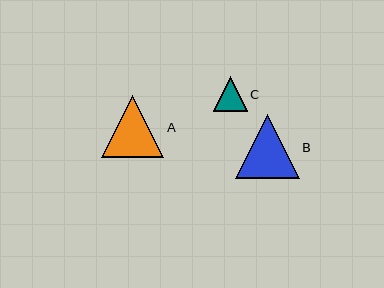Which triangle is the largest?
Triangle B is the largest with a size of approximately 64 pixels.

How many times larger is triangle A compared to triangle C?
Triangle A is approximately 1.8 times the size of triangle C.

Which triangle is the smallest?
Triangle C is the smallest with a size of approximately 34 pixels.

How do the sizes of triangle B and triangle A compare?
Triangle B and triangle A are approximately the same size.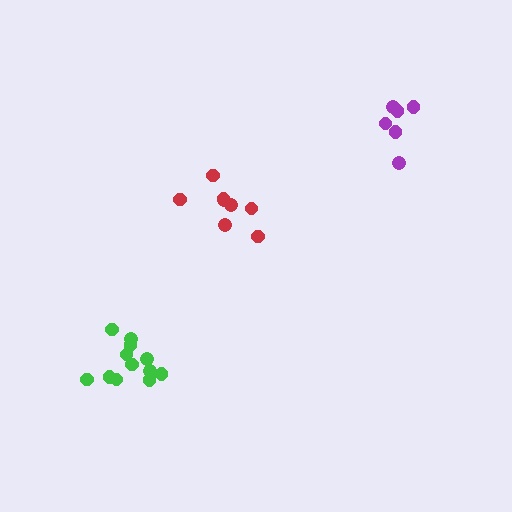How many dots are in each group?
Group 1: 6 dots, Group 2: 8 dots, Group 3: 12 dots (26 total).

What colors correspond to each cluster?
The clusters are colored: purple, red, green.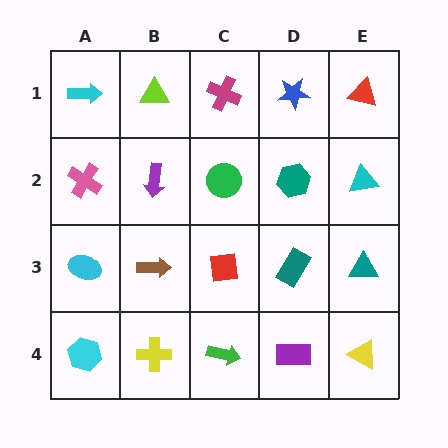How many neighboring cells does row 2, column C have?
4.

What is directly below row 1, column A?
A pink cross.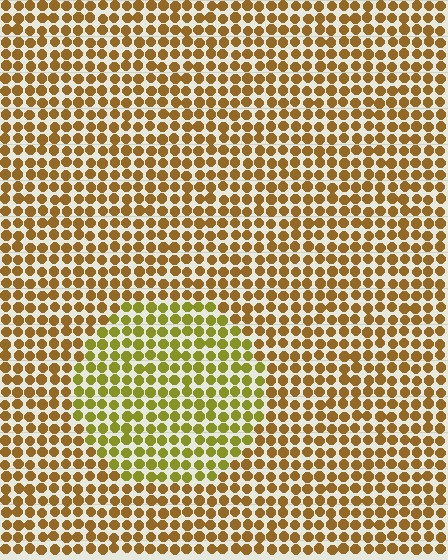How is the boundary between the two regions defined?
The boundary is defined purely by a slight shift in hue (about 31 degrees). Spacing, size, and orientation are identical on both sides.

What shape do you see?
I see a circle.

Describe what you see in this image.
The image is filled with small brown elements in a uniform arrangement. A circle-shaped region is visible where the elements are tinted to a slightly different hue, forming a subtle color boundary.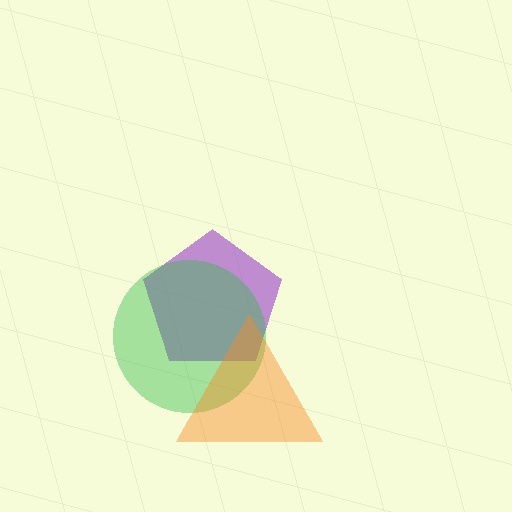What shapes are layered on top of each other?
The layered shapes are: a purple pentagon, a green circle, an orange triangle.